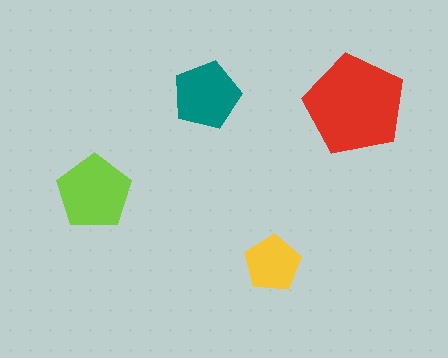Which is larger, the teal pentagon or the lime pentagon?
The lime one.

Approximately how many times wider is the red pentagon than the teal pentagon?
About 1.5 times wider.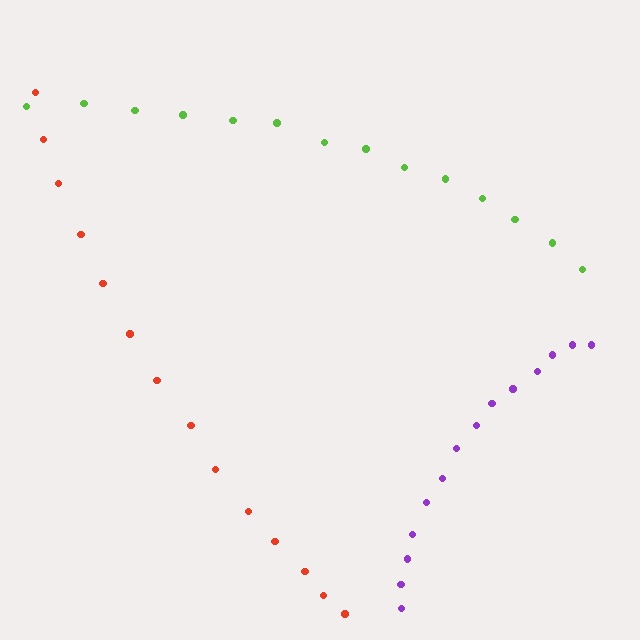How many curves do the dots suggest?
There are 3 distinct paths.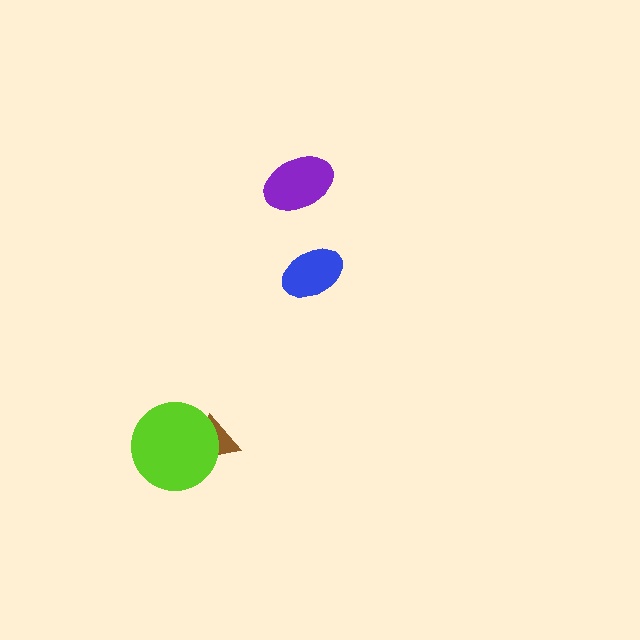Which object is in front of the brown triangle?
The lime circle is in front of the brown triangle.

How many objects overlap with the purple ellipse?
0 objects overlap with the purple ellipse.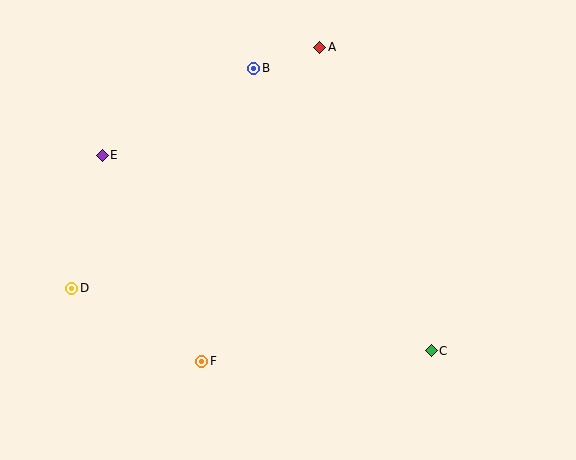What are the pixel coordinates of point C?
Point C is at (431, 351).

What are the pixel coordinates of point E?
Point E is at (102, 155).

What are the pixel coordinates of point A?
Point A is at (320, 47).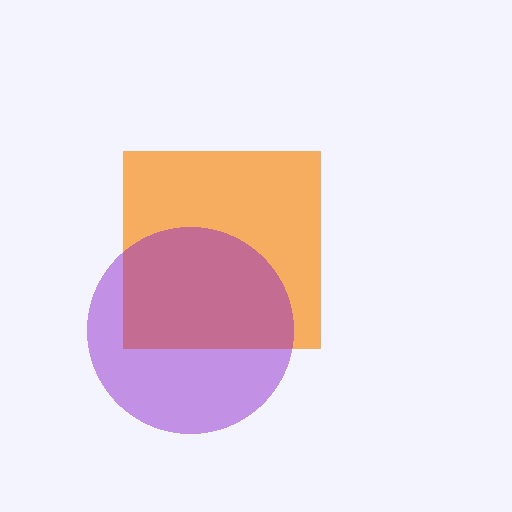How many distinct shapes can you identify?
There are 2 distinct shapes: an orange square, a purple circle.